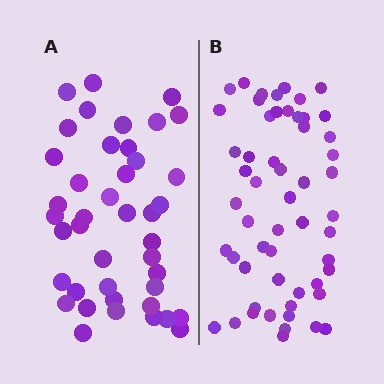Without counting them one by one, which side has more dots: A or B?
Region B (the right region) has more dots.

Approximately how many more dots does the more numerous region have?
Region B has approximately 15 more dots than region A.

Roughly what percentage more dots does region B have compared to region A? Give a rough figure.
About 30% more.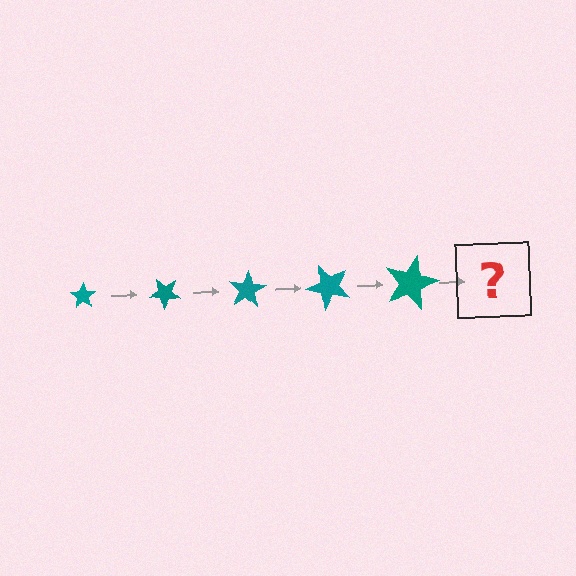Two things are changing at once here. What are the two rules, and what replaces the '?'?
The two rules are that the star grows larger each step and it rotates 40 degrees each step. The '?' should be a star, larger than the previous one and rotated 200 degrees from the start.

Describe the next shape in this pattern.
It should be a star, larger than the previous one and rotated 200 degrees from the start.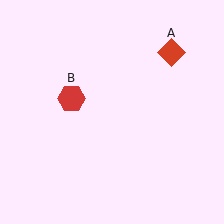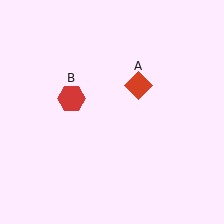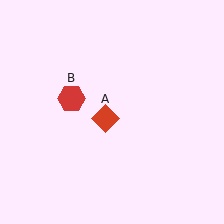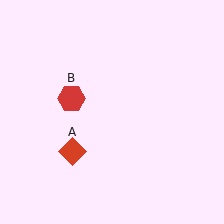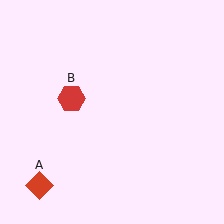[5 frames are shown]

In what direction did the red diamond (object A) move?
The red diamond (object A) moved down and to the left.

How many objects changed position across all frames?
1 object changed position: red diamond (object A).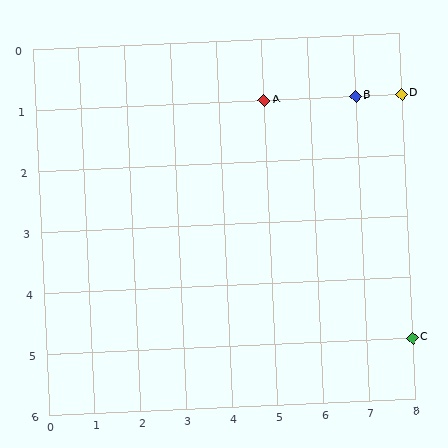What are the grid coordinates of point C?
Point C is at grid coordinates (8, 5).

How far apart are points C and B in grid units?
Points C and B are 1 column and 4 rows apart (about 4.1 grid units diagonally).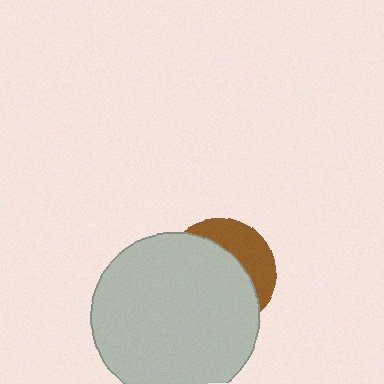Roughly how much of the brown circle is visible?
A small part of it is visible (roughly 32%).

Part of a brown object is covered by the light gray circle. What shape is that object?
It is a circle.